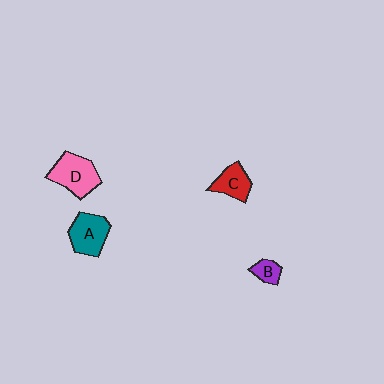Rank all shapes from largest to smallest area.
From largest to smallest: D (pink), A (teal), C (red), B (purple).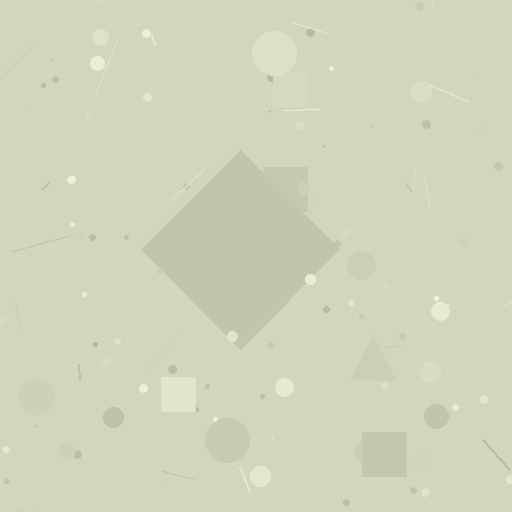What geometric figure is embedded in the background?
A diamond is embedded in the background.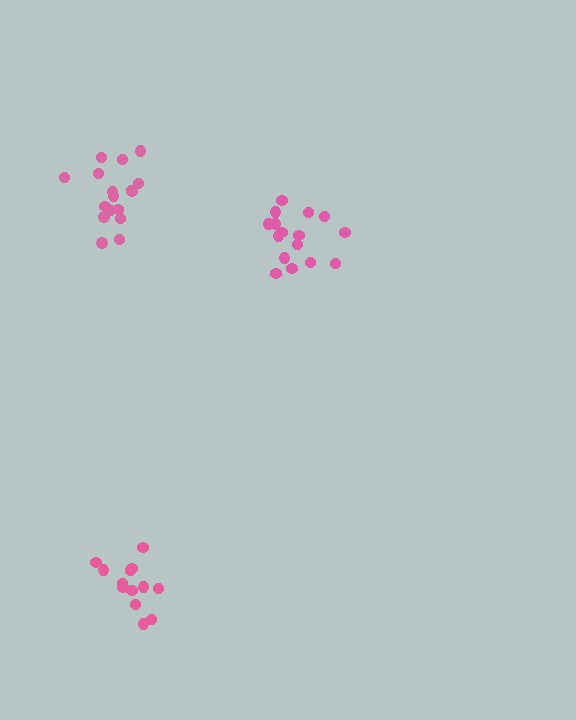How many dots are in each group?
Group 1: 16 dots, Group 2: 13 dots, Group 3: 17 dots (46 total).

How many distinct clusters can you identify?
There are 3 distinct clusters.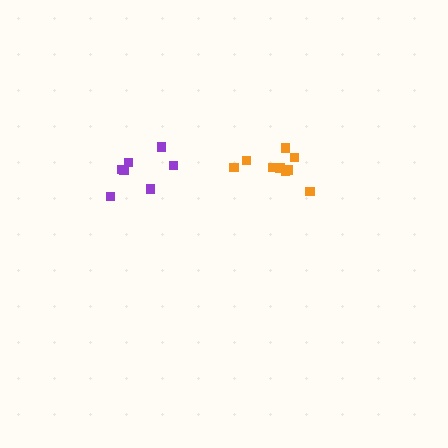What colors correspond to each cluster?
The clusters are colored: purple, orange.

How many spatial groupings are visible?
There are 2 spatial groupings.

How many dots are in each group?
Group 1: 7 dots, Group 2: 9 dots (16 total).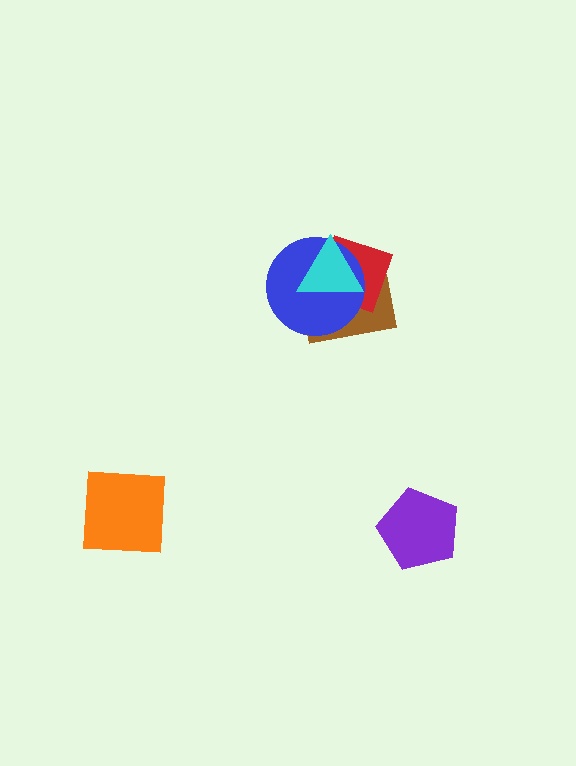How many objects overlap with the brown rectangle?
3 objects overlap with the brown rectangle.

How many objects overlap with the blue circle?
3 objects overlap with the blue circle.